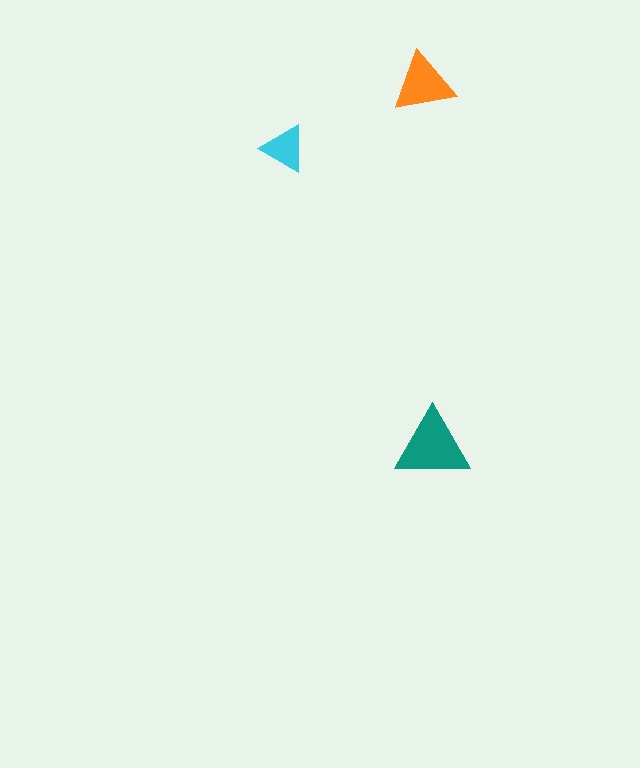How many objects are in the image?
There are 3 objects in the image.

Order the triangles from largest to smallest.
the teal one, the orange one, the cyan one.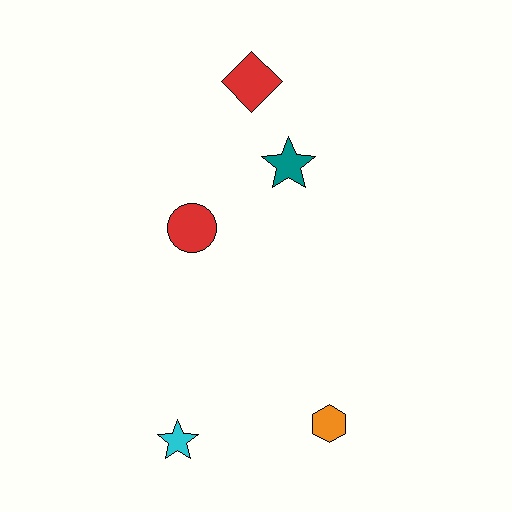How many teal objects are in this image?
There is 1 teal object.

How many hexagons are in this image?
There is 1 hexagon.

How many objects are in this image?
There are 5 objects.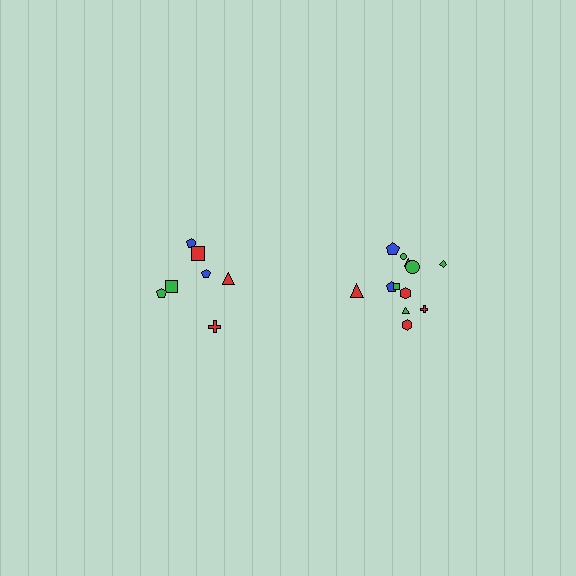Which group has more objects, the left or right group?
The right group.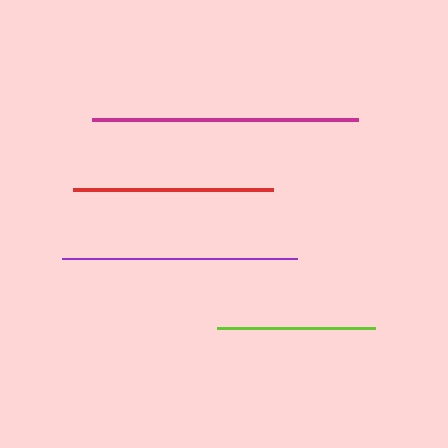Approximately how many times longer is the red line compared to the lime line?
The red line is approximately 1.3 times the length of the lime line.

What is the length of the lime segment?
The lime segment is approximately 158 pixels long.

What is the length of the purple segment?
The purple segment is approximately 235 pixels long.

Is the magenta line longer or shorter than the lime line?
The magenta line is longer than the lime line.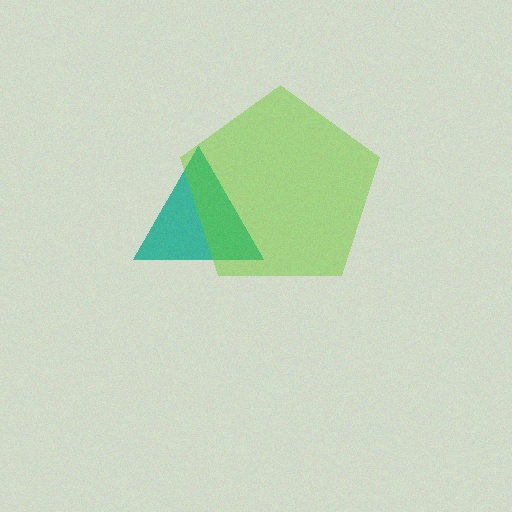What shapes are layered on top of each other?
The layered shapes are: a teal triangle, a lime pentagon.